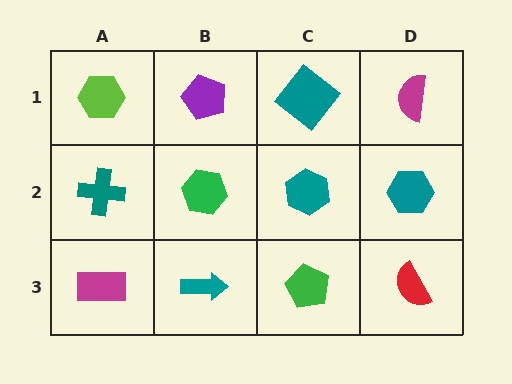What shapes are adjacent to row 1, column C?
A teal hexagon (row 2, column C), a purple pentagon (row 1, column B), a magenta semicircle (row 1, column D).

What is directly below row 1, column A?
A teal cross.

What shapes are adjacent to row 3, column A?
A teal cross (row 2, column A), a teal arrow (row 3, column B).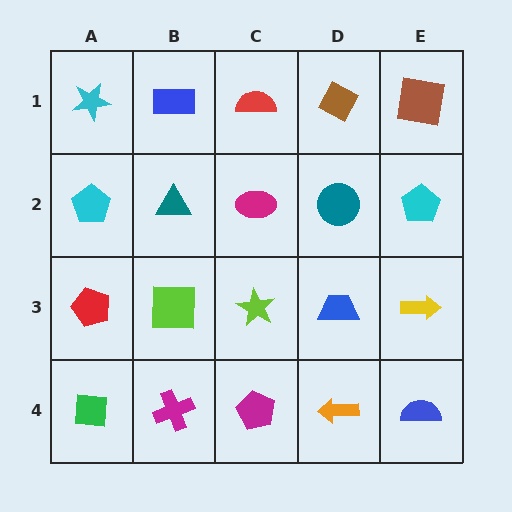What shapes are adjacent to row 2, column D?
A brown diamond (row 1, column D), a blue trapezoid (row 3, column D), a magenta ellipse (row 2, column C), a cyan pentagon (row 2, column E).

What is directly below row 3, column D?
An orange arrow.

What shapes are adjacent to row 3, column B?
A teal triangle (row 2, column B), a magenta cross (row 4, column B), a red pentagon (row 3, column A), a lime star (row 3, column C).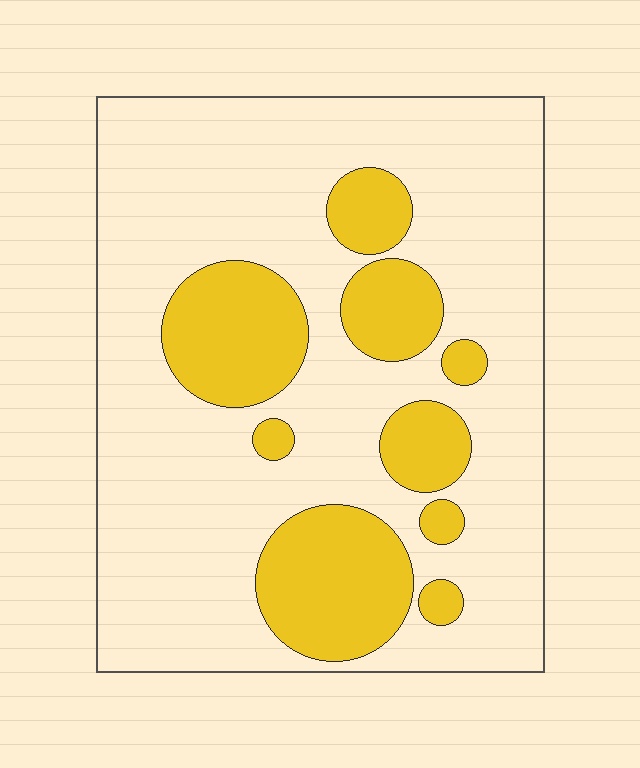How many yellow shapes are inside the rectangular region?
9.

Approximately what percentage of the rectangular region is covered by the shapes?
Approximately 25%.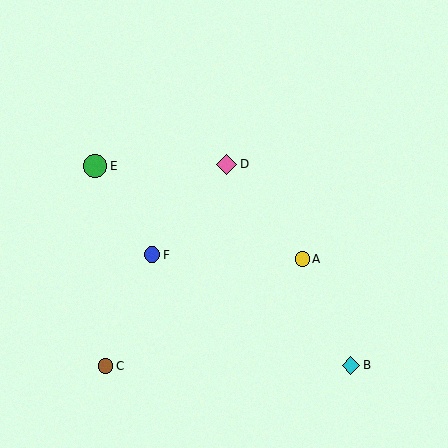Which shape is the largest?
The green circle (labeled E) is the largest.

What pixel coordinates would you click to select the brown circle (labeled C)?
Click at (106, 366) to select the brown circle C.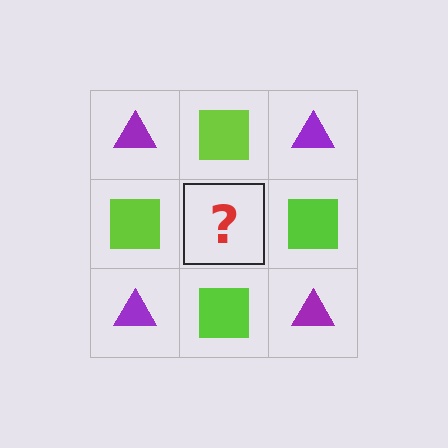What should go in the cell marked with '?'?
The missing cell should contain a purple triangle.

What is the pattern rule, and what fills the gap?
The rule is that it alternates purple triangle and lime square in a checkerboard pattern. The gap should be filled with a purple triangle.